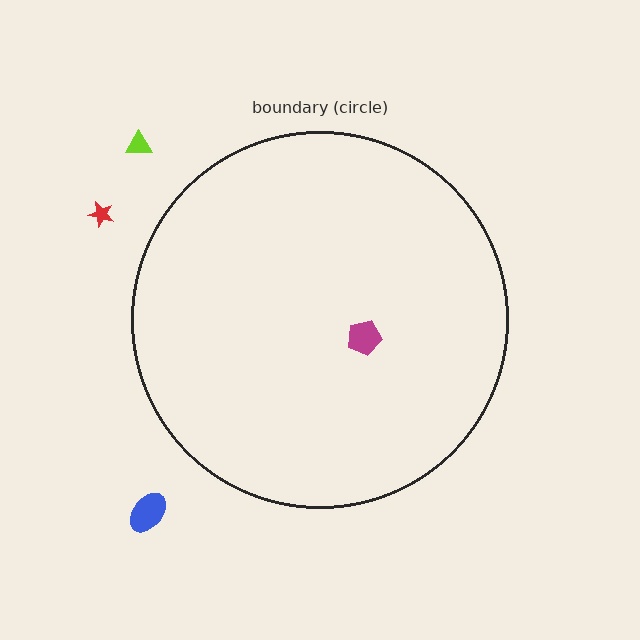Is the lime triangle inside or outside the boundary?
Outside.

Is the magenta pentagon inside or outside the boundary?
Inside.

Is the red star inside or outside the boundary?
Outside.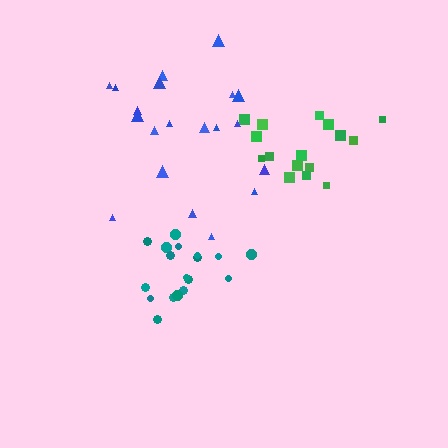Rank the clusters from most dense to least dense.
teal, green, blue.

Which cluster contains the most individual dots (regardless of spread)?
Blue (20).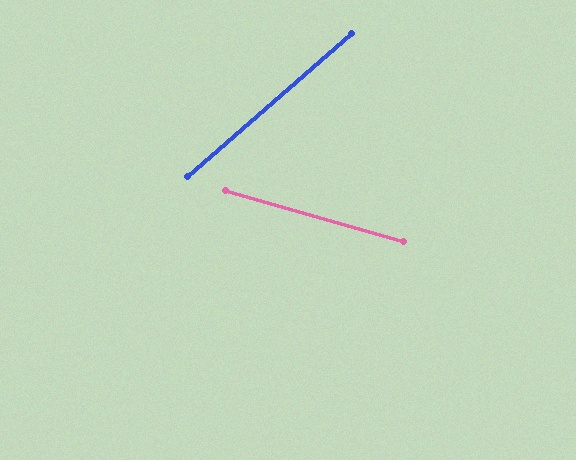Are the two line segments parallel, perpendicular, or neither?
Neither parallel nor perpendicular — they differ by about 57°.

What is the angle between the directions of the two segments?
Approximately 57 degrees.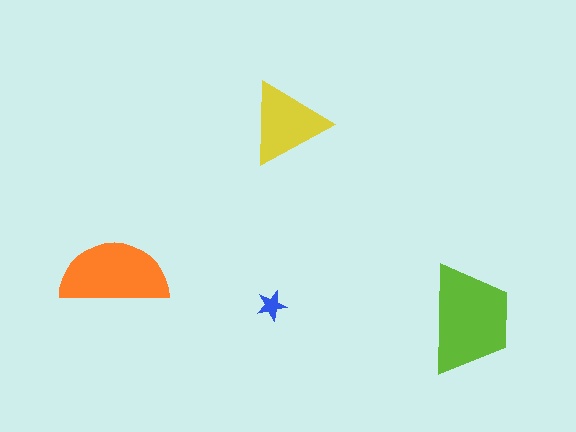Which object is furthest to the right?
The lime trapezoid is rightmost.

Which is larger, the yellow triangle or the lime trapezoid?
The lime trapezoid.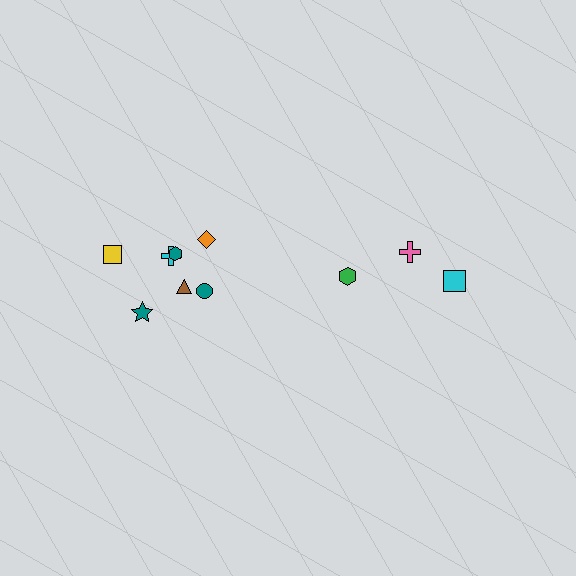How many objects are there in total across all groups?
There are 10 objects.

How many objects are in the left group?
There are 7 objects.